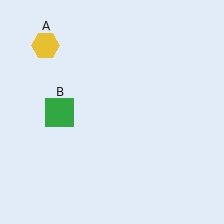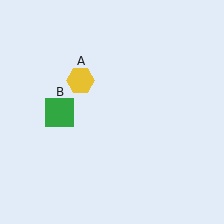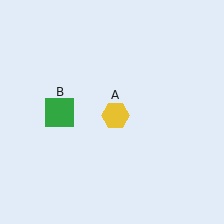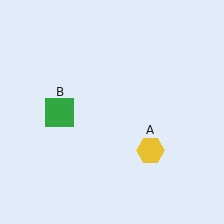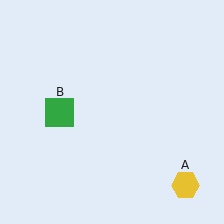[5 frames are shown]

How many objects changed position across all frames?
1 object changed position: yellow hexagon (object A).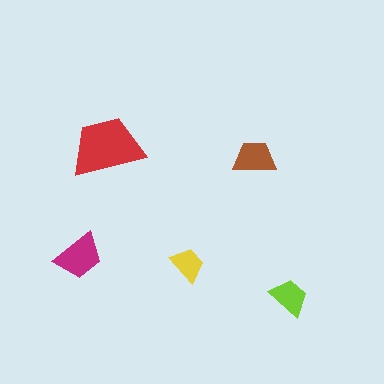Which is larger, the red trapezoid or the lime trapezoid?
The red one.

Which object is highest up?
The red trapezoid is topmost.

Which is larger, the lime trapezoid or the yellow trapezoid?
The lime one.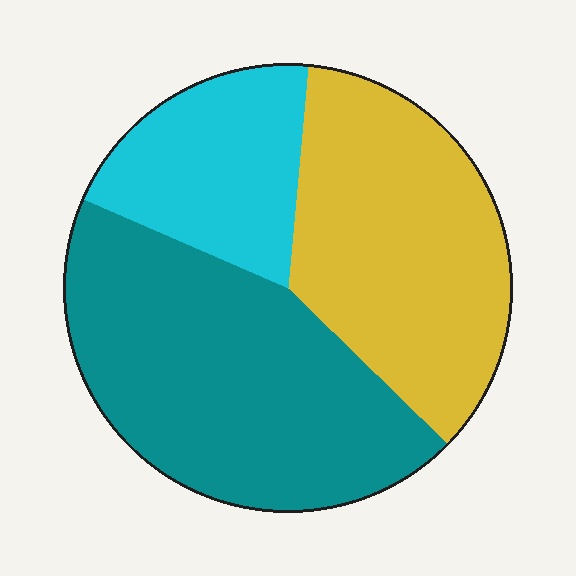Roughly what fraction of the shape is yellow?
Yellow covers 36% of the shape.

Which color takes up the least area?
Cyan, at roughly 20%.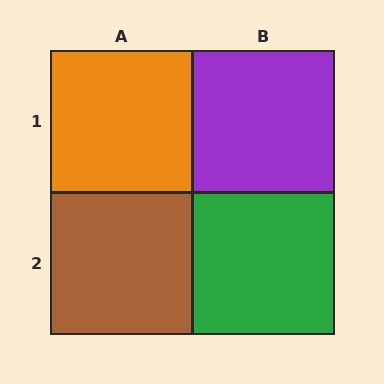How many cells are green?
1 cell is green.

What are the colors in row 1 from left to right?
Orange, purple.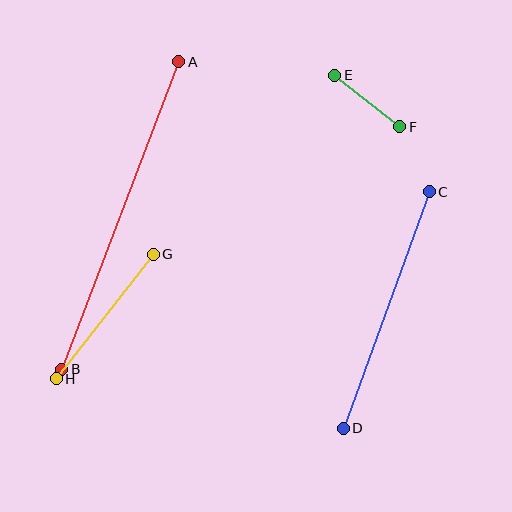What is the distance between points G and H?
The distance is approximately 158 pixels.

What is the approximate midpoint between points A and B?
The midpoint is at approximately (120, 215) pixels.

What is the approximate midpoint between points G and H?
The midpoint is at approximately (105, 317) pixels.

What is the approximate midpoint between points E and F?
The midpoint is at approximately (367, 101) pixels.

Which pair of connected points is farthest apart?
Points A and B are farthest apart.